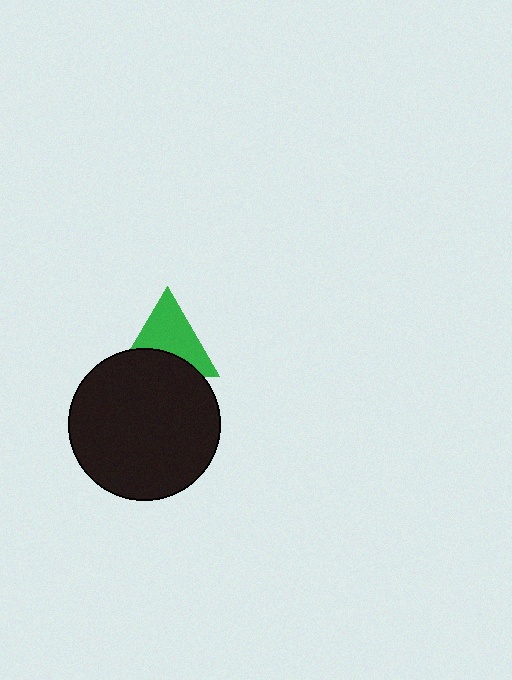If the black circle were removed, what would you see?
You would see the complete green triangle.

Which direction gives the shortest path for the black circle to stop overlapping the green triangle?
Moving down gives the shortest separation.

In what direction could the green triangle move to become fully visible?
The green triangle could move up. That would shift it out from behind the black circle entirely.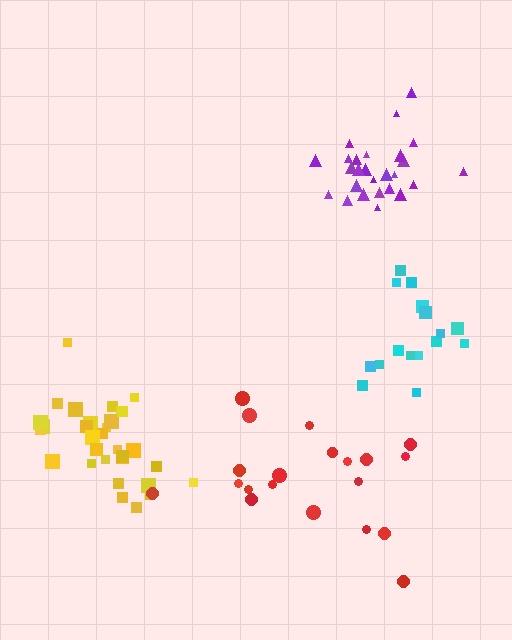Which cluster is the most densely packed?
Purple.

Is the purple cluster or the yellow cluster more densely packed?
Purple.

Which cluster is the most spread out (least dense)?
Red.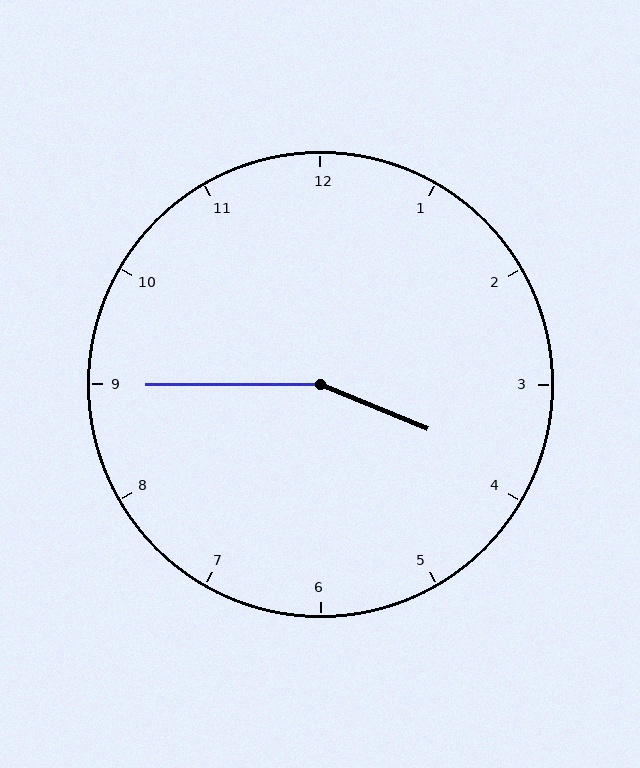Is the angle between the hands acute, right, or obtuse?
It is obtuse.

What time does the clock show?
3:45.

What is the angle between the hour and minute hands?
Approximately 158 degrees.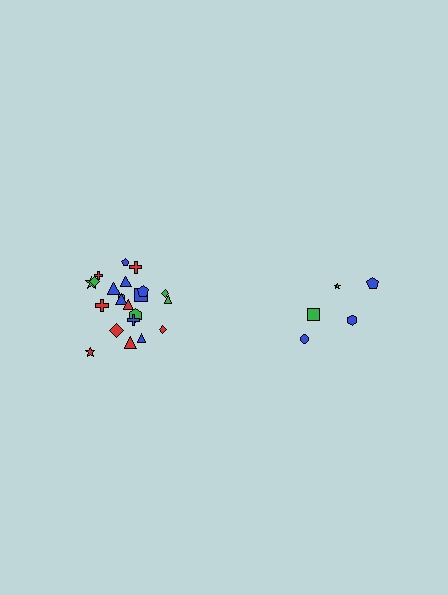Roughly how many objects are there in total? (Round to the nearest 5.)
Roughly 25 objects in total.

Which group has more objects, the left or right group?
The left group.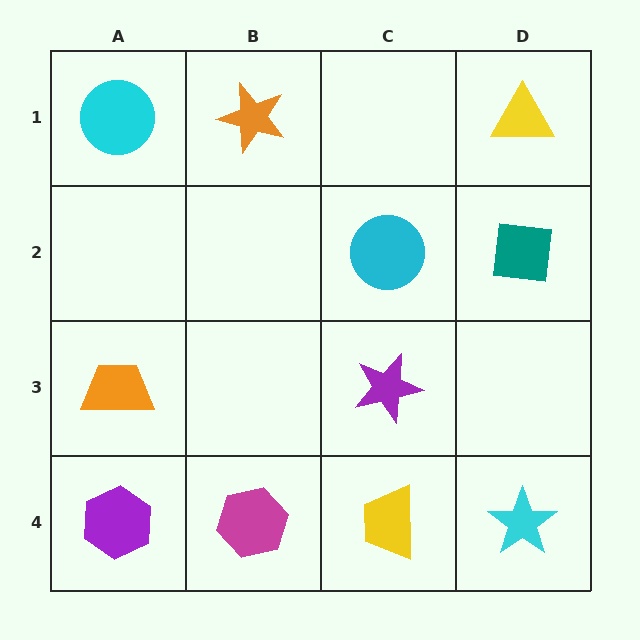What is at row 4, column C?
A yellow trapezoid.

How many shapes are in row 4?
4 shapes.